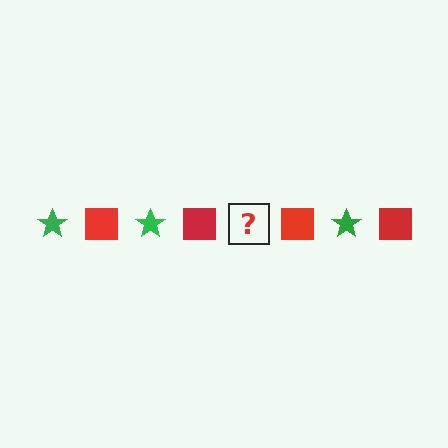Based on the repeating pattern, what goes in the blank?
The blank should be a green star.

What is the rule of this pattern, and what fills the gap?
The rule is that the pattern alternates between green star and red square. The gap should be filled with a green star.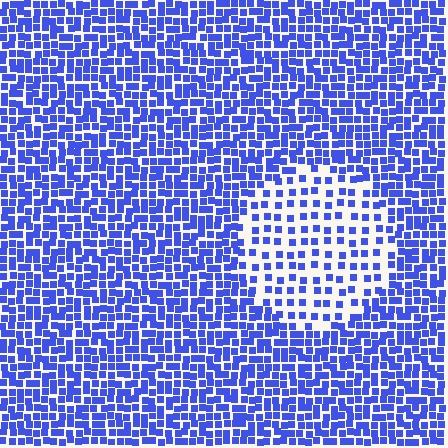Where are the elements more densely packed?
The elements are more densely packed outside the circle boundary.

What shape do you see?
I see a circle.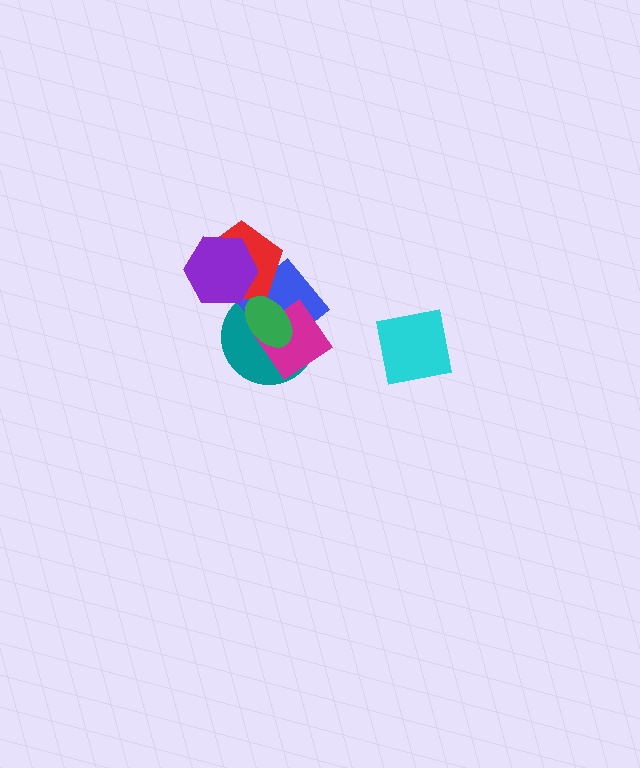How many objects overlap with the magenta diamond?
3 objects overlap with the magenta diamond.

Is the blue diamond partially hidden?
Yes, it is partially covered by another shape.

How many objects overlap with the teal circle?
4 objects overlap with the teal circle.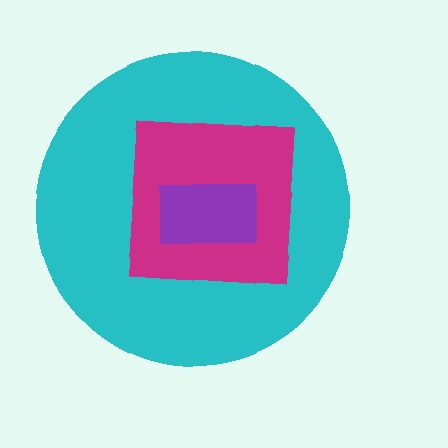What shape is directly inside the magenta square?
The purple rectangle.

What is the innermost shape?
The purple rectangle.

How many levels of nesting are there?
3.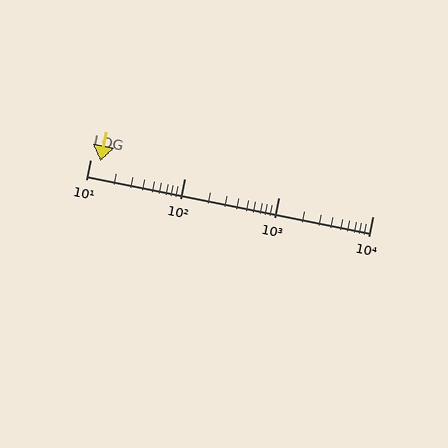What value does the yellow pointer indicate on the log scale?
The pointer indicates approximately 13.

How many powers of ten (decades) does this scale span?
The scale spans 3 decades, from 10 to 10000.